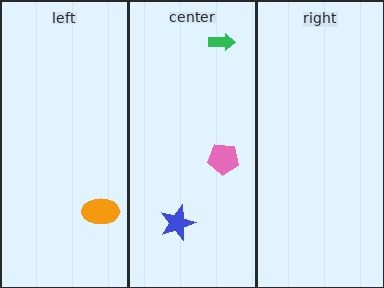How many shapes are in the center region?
3.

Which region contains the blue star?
The center region.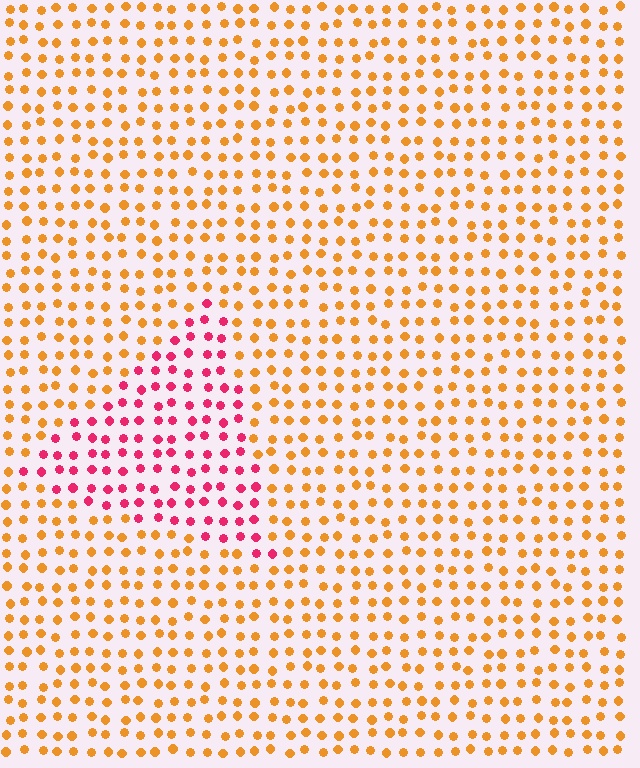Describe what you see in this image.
The image is filled with small orange elements in a uniform arrangement. A triangle-shaped region is visible where the elements are tinted to a slightly different hue, forming a subtle color boundary.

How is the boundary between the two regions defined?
The boundary is defined purely by a slight shift in hue (about 55 degrees). Spacing, size, and orientation are identical on both sides.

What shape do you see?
I see a triangle.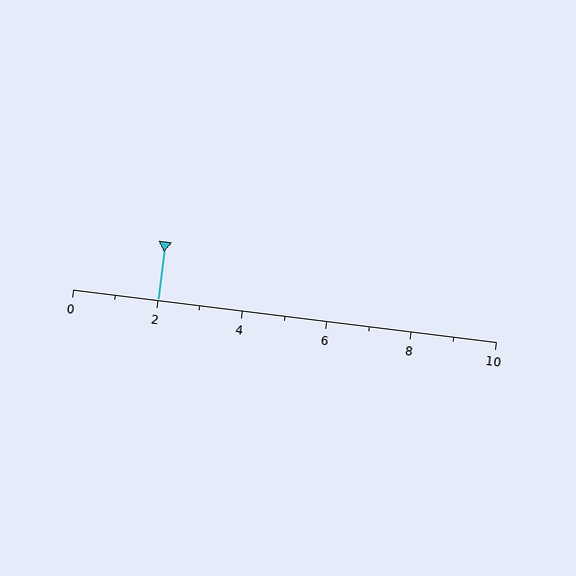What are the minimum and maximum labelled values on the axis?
The axis runs from 0 to 10.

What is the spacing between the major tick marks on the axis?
The major ticks are spaced 2 apart.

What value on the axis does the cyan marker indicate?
The marker indicates approximately 2.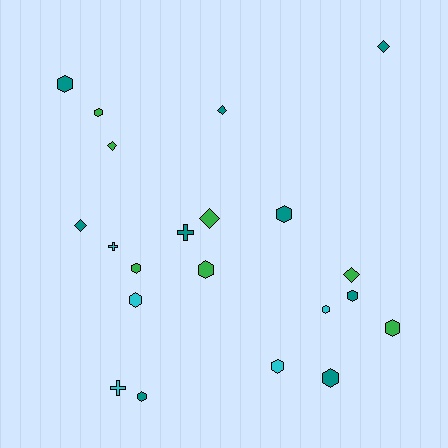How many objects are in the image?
There are 21 objects.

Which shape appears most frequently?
Hexagon, with 12 objects.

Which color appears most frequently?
Teal, with 9 objects.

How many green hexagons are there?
There are 4 green hexagons.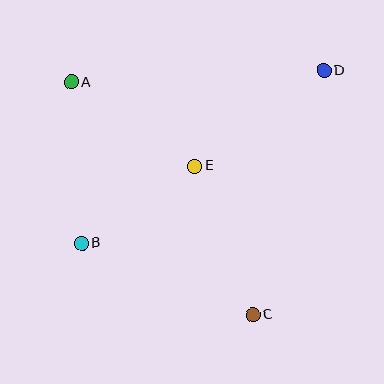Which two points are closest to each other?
Points B and E are closest to each other.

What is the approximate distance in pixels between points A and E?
The distance between A and E is approximately 150 pixels.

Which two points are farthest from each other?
Points B and D are farthest from each other.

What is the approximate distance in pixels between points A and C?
The distance between A and C is approximately 295 pixels.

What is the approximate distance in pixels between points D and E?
The distance between D and E is approximately 161 pixels.